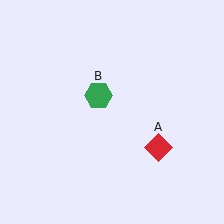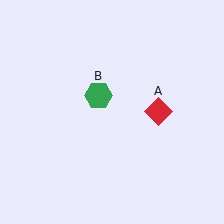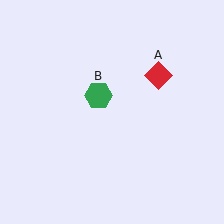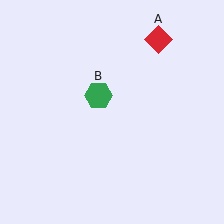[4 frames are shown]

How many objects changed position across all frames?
1 object changed position: red diamond (object A).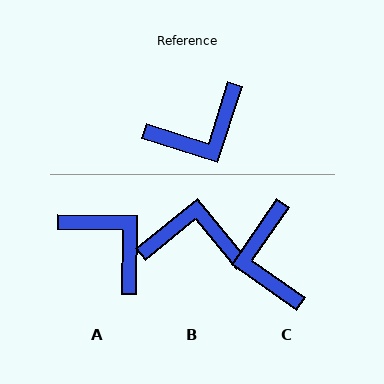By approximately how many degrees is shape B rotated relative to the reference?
Approximately 147 degrees counter-clockwise.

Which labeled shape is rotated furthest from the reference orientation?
B, about 147 degrees away.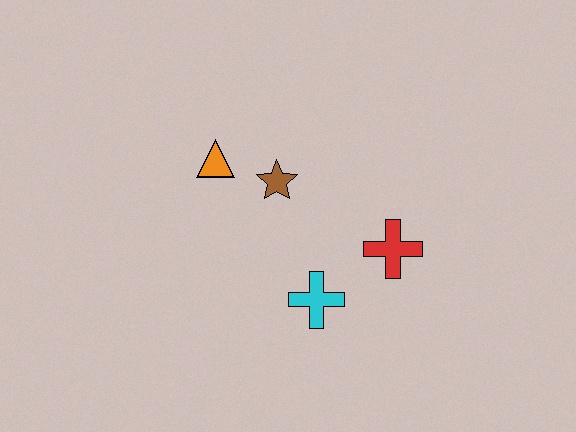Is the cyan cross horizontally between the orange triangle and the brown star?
No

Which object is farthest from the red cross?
The orange triangle is farthest from the red cross.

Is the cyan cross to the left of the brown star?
No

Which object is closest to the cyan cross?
The red cross is closest to the cyan cross.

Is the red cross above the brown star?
No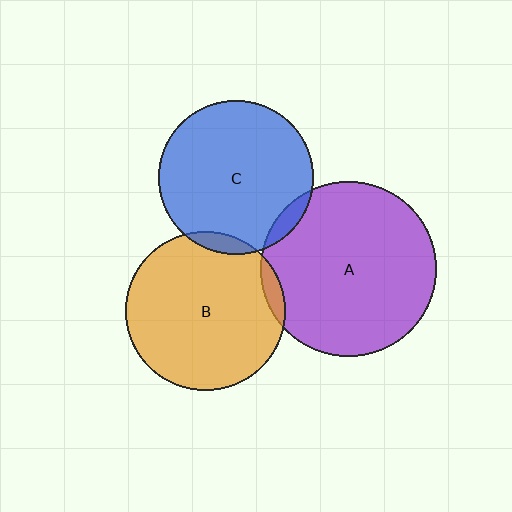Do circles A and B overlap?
Yes.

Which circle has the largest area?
Circle A (purple).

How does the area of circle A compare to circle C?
Approximately 1.3 times.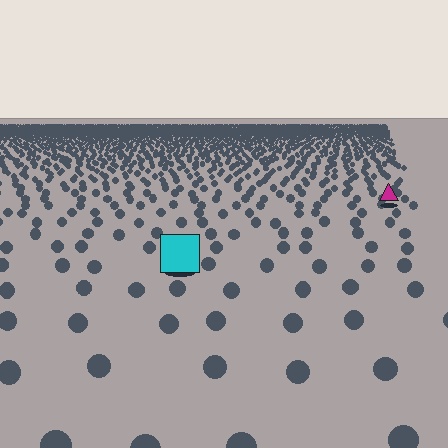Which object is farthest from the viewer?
The magenta triangle is farthest from the viewer. It appears smaller and the ground texture around it is denser.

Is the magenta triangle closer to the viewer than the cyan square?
No. The cyan square is closer — you can tell from the texture gradient: the ground texture is coarser near it.